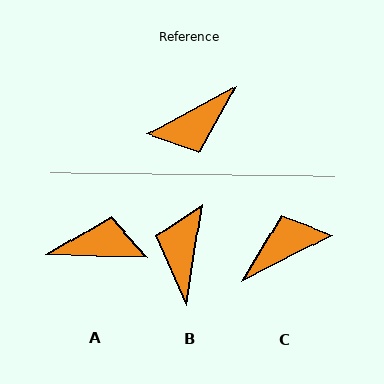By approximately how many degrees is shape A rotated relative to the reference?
Approximately 150 degrees counter-clockwise.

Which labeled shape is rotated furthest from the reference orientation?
C, about 179 degrees away.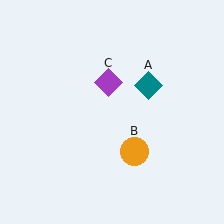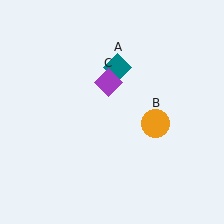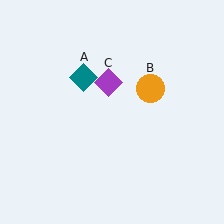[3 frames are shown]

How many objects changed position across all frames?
2 objects changed position: teal diamond (object A), orange circle (object B).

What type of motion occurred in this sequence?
The teal diamond (object A), orange circle (object B) rotated counterclockwise around the center of the scene.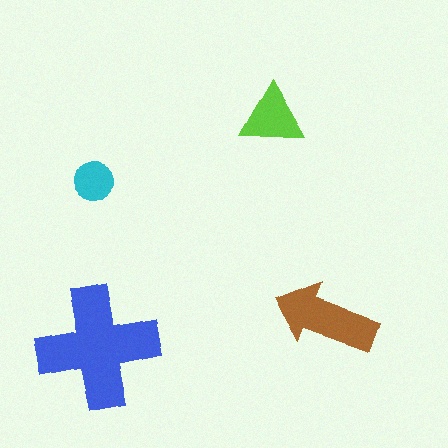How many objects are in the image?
There are 4 objects in the image.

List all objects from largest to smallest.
The blue cross, the brown arrow, the lime triangle, the cyan circle.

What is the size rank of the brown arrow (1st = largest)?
2nd.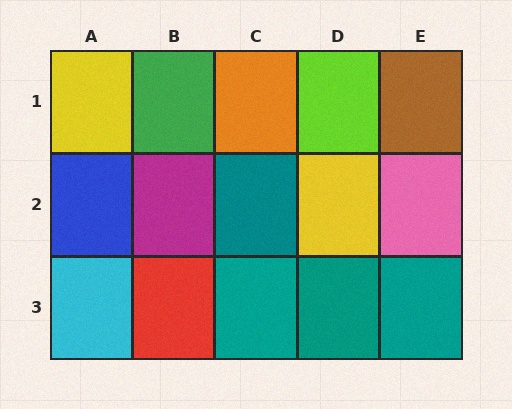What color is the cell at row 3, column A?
Cyan.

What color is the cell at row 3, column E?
Teal.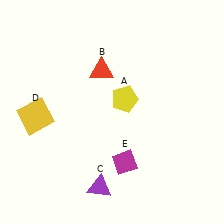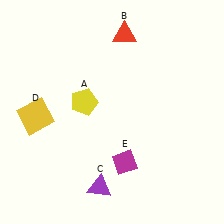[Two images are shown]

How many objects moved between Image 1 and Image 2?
2 objects moved between the two images.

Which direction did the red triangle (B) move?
The red triangle (B) moved up.